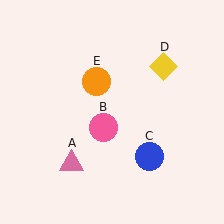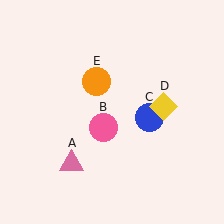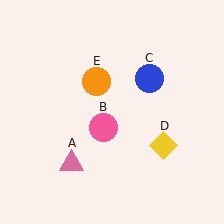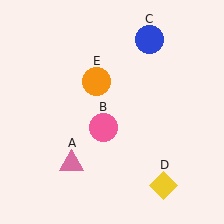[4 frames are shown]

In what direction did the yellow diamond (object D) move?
The yellow diamond (object D) moved down.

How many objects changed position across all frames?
2 objects changed position: blue circle (object C), yellow diamond (object D).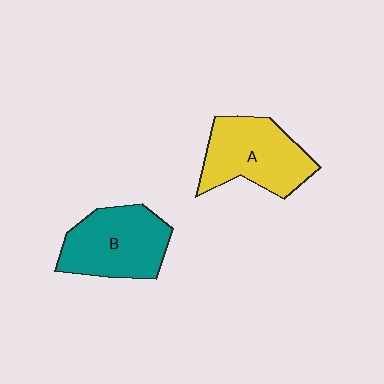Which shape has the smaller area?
Shape A (yellow).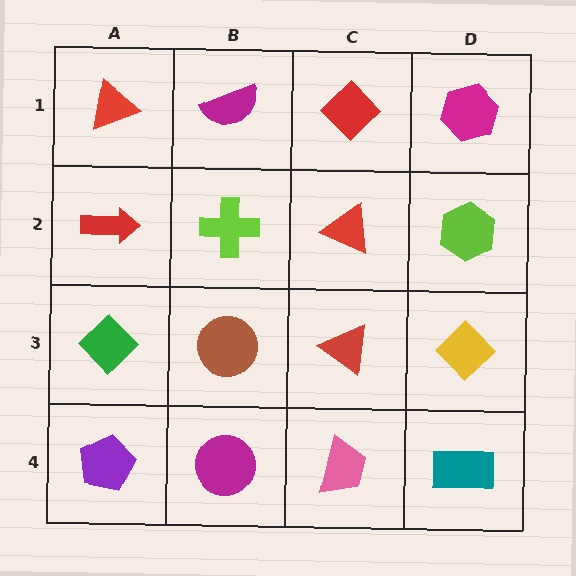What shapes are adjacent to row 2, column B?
A magenta semicircle (row 1, column B), a brown circle (row 3, column B), a red arrow (row 2, column A), a red triangle (row 2, column C).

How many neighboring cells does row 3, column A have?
3.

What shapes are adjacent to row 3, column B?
A lime cross (row 2, column B), a magenta circle (row 4, column B), a green diamond (row 3, column A), a red triangle (row 3, column C).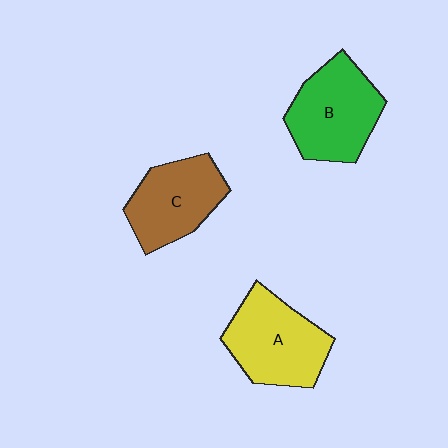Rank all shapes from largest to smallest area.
From largest to smallest: A (yellow), B (green), C (brown).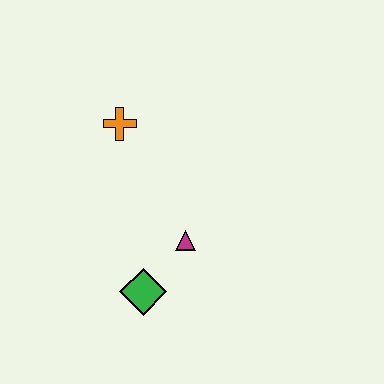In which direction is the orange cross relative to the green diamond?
The orange cross is above the green diamond.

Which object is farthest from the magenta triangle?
The orange cross is farthest from the magenta triangle.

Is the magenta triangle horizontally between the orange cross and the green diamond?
No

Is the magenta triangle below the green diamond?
No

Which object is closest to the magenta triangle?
The green diamond is closest to the magenta triangle.